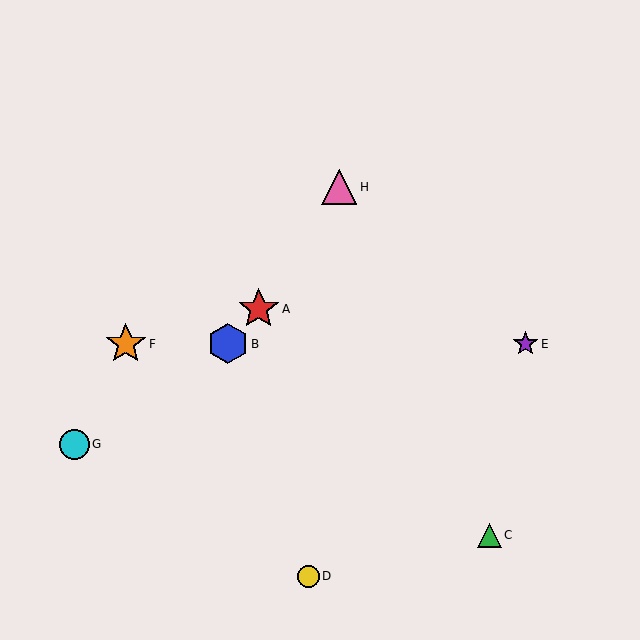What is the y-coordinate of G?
Object G is at y≈444.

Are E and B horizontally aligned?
Yes, both are at y≈344.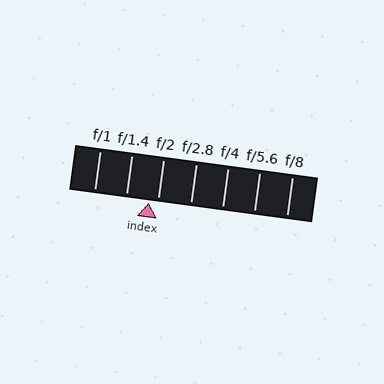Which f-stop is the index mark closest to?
The index mark is closest to f/2.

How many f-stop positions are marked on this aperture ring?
There are 7 f-stop positions marked.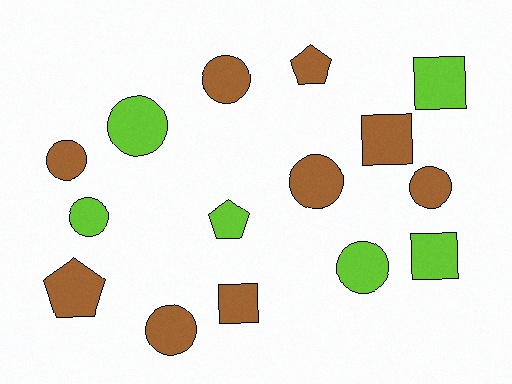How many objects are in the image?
There are 15 objects.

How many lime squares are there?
There are 2 lime squares.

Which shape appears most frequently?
Circle, with 8 objects.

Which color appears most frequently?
Brown, with 9 objects.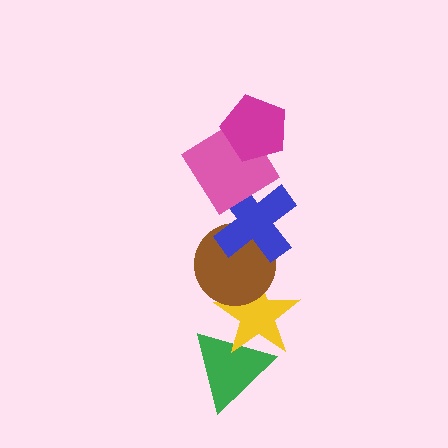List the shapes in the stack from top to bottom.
From top to bottom: the magenta pentagon, the pink diamond, the blue cross, the brown circle, the yellow star, the green triangle.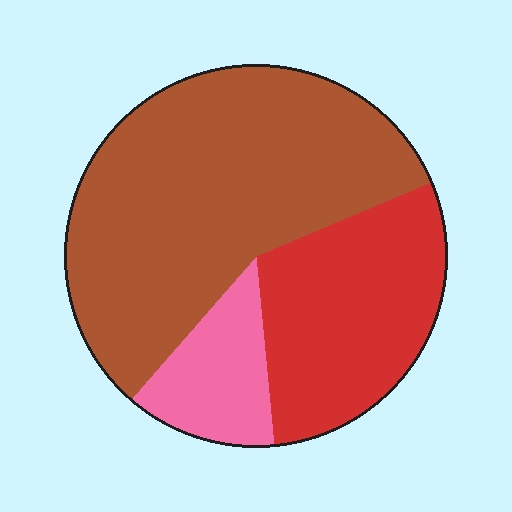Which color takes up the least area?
Pink, at roughly 15%.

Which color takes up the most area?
Brown, at roughly 55%.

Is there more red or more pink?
Red.